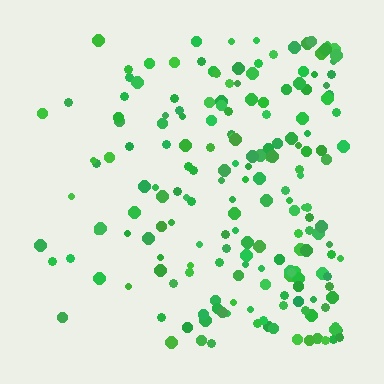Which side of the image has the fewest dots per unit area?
The left.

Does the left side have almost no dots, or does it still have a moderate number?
Still a moderate number, just noticeably fewer than the right.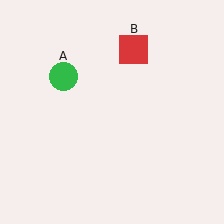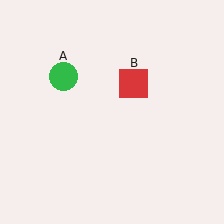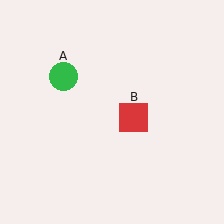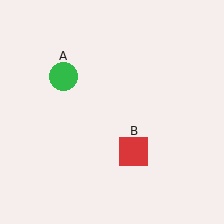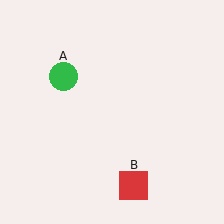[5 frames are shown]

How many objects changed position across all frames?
1 object changed position: red square (object B).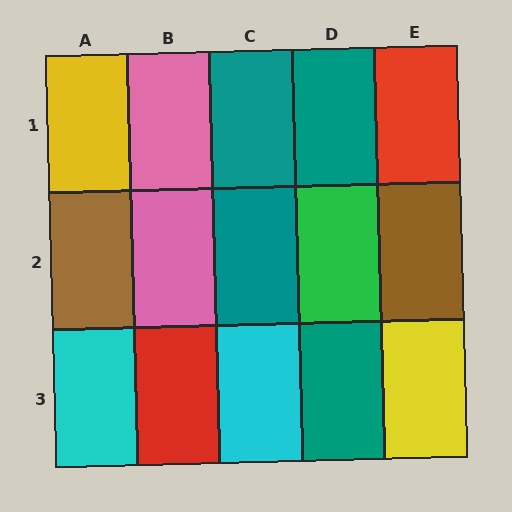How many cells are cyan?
2 cells are cyan.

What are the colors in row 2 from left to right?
Brown, pink, teal, green, brown.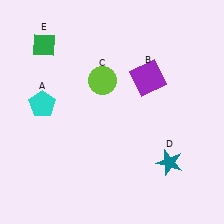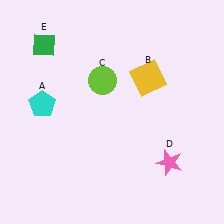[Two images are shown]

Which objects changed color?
B changed from purple to yellow. D changed from teal to pink.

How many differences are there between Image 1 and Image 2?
There are 2 differences between the two images.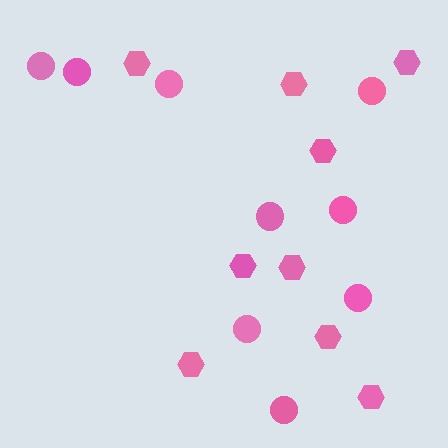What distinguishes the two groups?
There are 2 groups: one group of circles (9) and one group of hexagons (9).